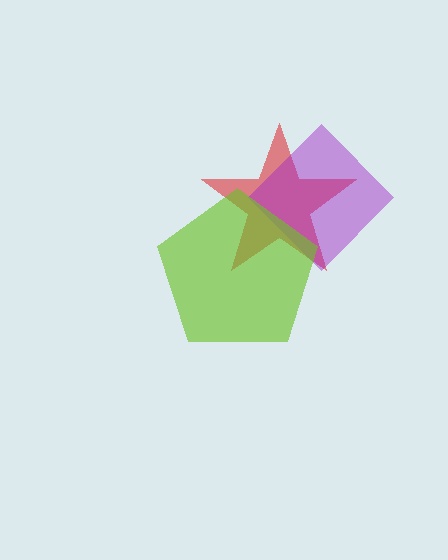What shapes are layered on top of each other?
The layered shapes are: a red star, a purple diamond, a lime pentagon.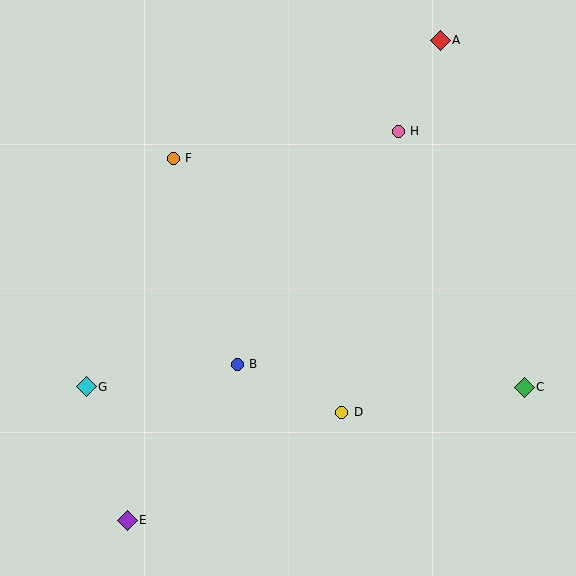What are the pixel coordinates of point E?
Point E is at (127, 520).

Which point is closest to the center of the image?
Point B at (237, 364) is closest to the center.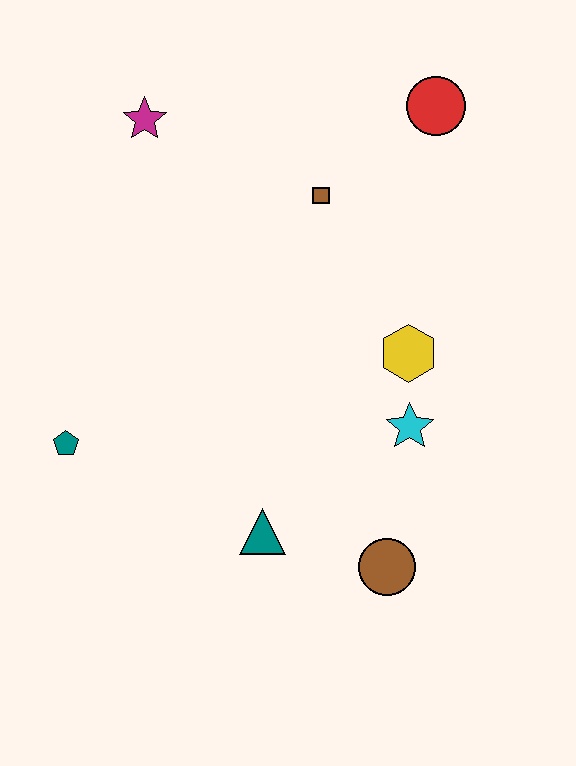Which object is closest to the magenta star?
The brown square is closest to the magenta star.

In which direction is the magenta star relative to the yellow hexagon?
The magenta star is to the left of the yellow hexagon.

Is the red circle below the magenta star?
No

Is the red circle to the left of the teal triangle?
No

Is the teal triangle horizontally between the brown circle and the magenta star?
Yes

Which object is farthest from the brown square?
The brown circle is farthest from the brown square.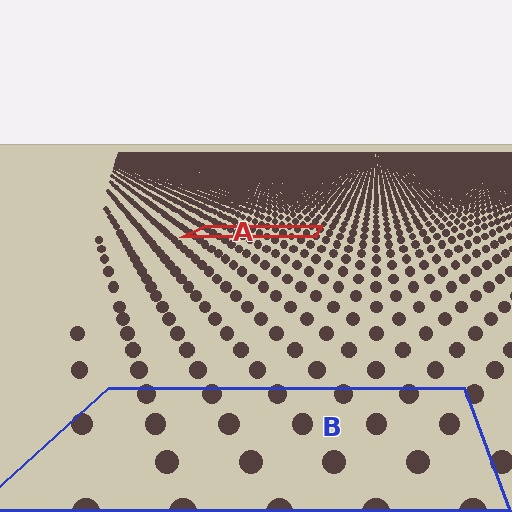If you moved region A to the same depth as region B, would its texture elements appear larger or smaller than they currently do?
They would appear larger. At a closer depth, the same texture elements are projected at a bigger on-screen size.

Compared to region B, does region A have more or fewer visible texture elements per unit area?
Region A has more texture elements per unit area — they are packed more densely because it is farther away.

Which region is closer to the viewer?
Region B is closer. The texture elements there are larger and more spread out.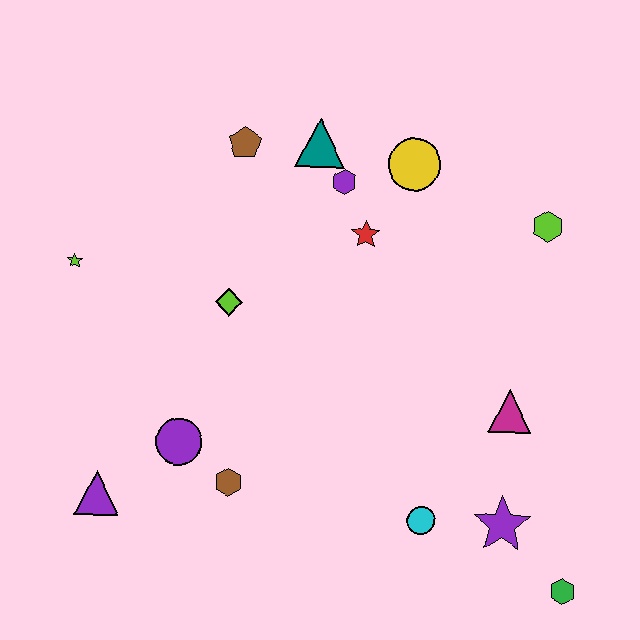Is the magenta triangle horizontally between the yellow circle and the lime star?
No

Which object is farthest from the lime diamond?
The green hexagon is farthest from the lime diamond.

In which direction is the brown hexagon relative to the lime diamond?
The brown hexagon is below the lime diamond.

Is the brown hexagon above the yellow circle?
No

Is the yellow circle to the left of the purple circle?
No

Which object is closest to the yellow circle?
The purple hexagon is closest to the yellow circle.